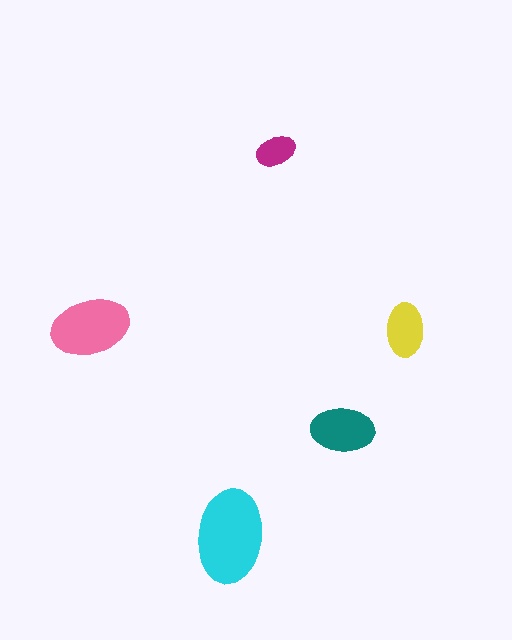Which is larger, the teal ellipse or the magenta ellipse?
The teal one.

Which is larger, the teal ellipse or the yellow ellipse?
The teal one.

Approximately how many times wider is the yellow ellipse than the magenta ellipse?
About 1.5 times wider.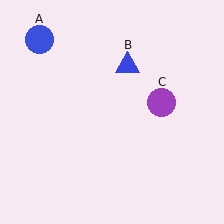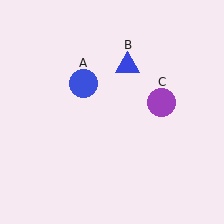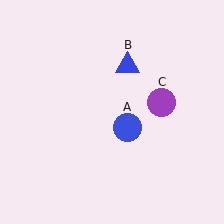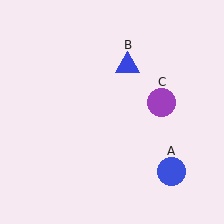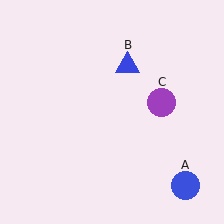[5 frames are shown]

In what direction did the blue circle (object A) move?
The blue circle (object A) moved down and to the right.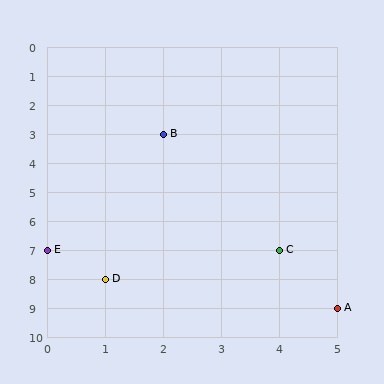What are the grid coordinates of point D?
Point D is at grid coordinates (1, 8).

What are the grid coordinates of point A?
Point A is at grid coordinates (5, 9).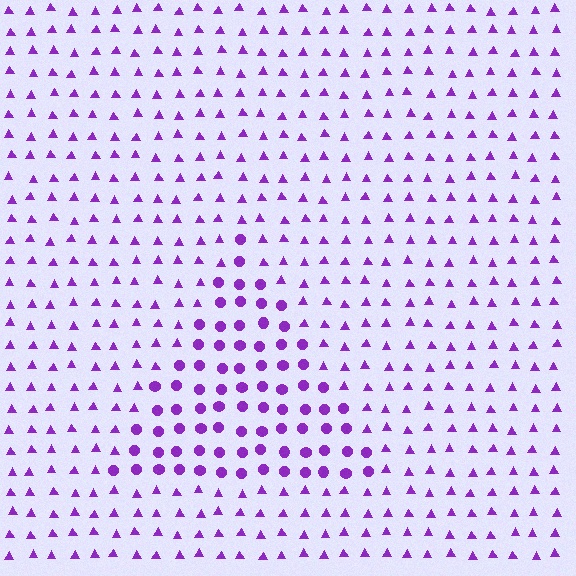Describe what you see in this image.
The image is filled with small purple elements arranged in a uniform grid. A triangle-shaped region contains circles, while the surrounding area contains triangles. The boundary is defined purely by the change in element shape.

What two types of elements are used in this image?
The image uses circles inside the triangle region and triangles outside it.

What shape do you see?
I see a triangle.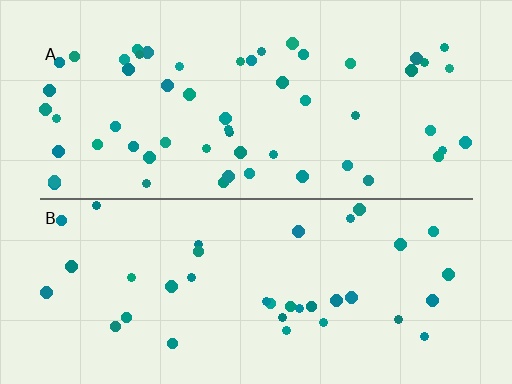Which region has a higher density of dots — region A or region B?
A (the top).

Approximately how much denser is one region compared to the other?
Approximately 1.5× — region A over region B.